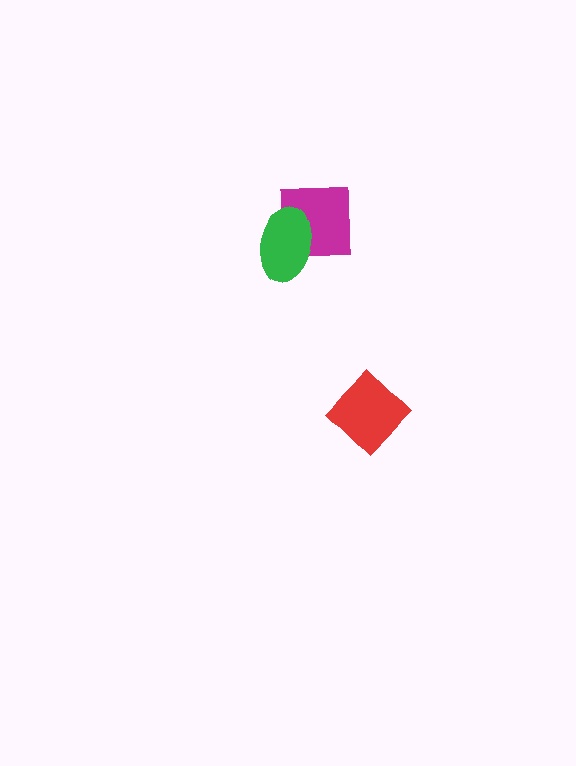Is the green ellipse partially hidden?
No, no other shape covers it.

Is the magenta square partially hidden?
Yes, it is partially covered by another shape.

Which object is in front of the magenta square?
The green ellipse is in front of the magenta square.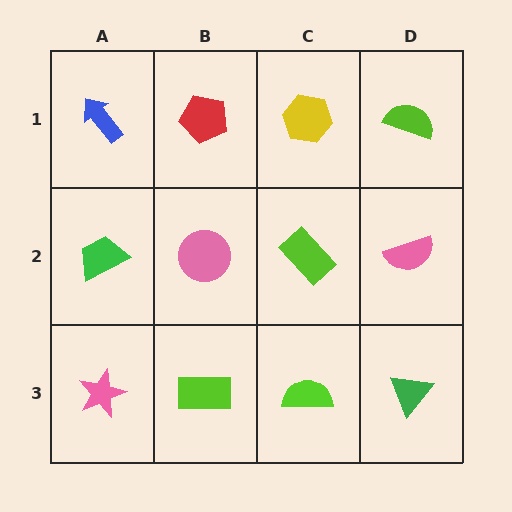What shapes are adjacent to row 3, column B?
A pink circle (row 2, column B), a pink star (row 3, column A), a lime semicircle (row 3, column C).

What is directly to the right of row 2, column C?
A pink semicircle.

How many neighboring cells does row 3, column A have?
2.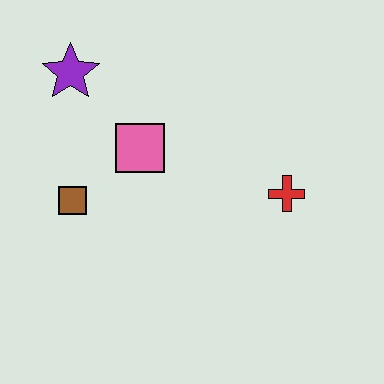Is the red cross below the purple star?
Yes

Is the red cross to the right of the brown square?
Yes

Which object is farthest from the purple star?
The red cross is farthest from the purple star.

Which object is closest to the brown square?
The pink square is closest to the brown square.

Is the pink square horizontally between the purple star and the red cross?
Yes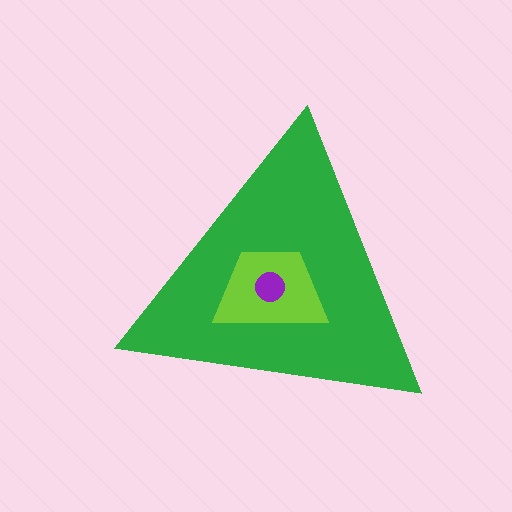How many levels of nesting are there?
3.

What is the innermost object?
The purple circle.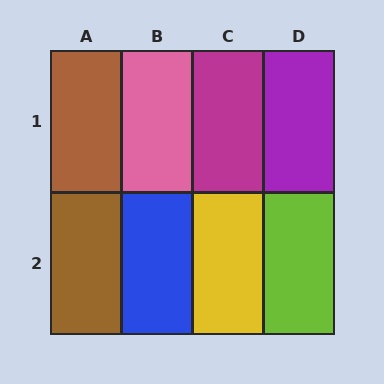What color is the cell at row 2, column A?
Brown.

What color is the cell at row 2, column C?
Yellow.